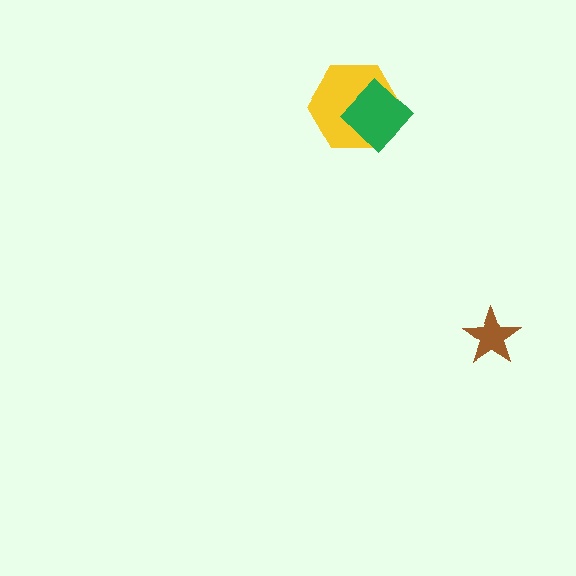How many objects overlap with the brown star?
0 objects overlap with the brown star.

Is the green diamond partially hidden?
No, no other shape covers it.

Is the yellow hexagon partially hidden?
Yes, it is partially covered by another shape.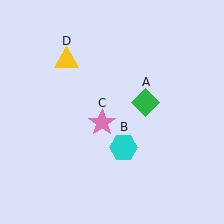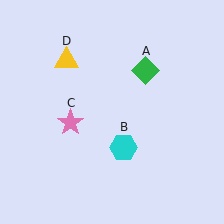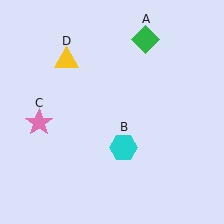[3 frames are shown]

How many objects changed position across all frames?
2 objects changed position: green diamond (object A), pink star (object C).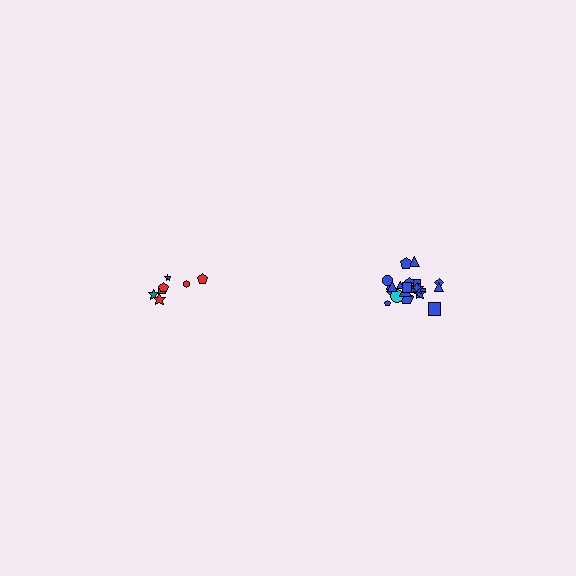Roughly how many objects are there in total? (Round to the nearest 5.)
Roughly 30 objects in total.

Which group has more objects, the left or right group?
The right group.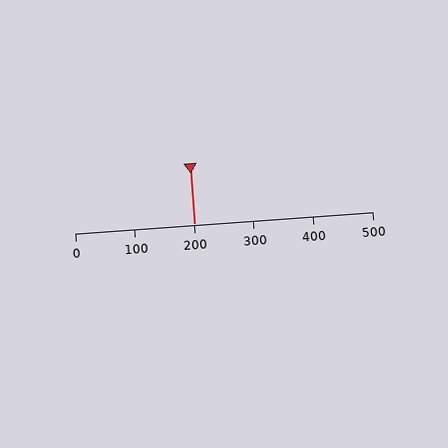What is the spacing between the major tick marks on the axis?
The major ticks are spaced 100 apart.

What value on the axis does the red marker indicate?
The marker indicates approximately 200.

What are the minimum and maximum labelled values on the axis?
The axis runs from 0 to 500.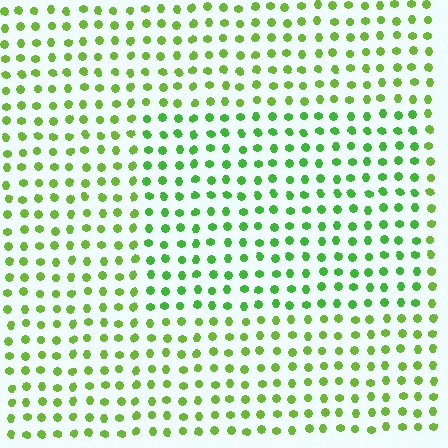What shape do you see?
I see a rectangle.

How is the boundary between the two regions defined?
The boundary is defined purely by a slight shift in hue (about 22 degrees). Spacing, size, and orientation are identical on both sides.